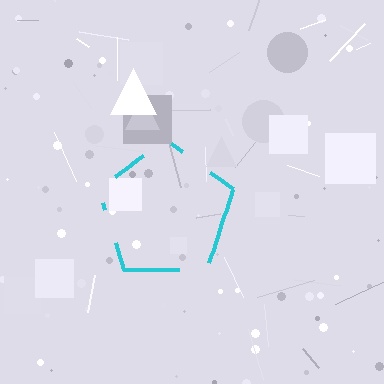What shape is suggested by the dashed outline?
The dashed outline suggests a pentagon.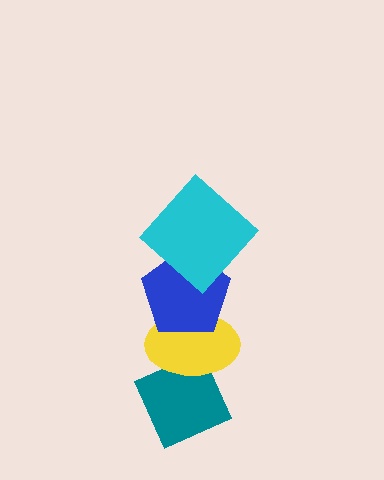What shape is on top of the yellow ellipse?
The blue pentagon is on top of the yellow ellipse.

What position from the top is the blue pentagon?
The blue pentagon is 2nd from the top.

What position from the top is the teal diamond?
The teal diamond is 4th from the top.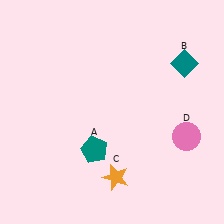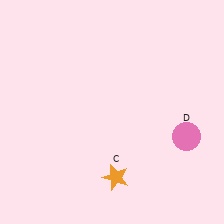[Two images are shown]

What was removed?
The teal diamond (B), the teal pentagon (A) were removed in Image 2.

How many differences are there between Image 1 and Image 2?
There are 2 differences between the two images.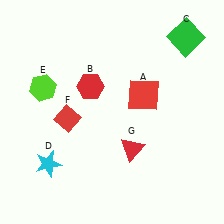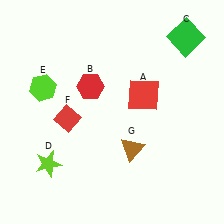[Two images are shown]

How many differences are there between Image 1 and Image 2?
There are 2 differences between the two images.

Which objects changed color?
D changed from cyan to lime. G changed from red to brown.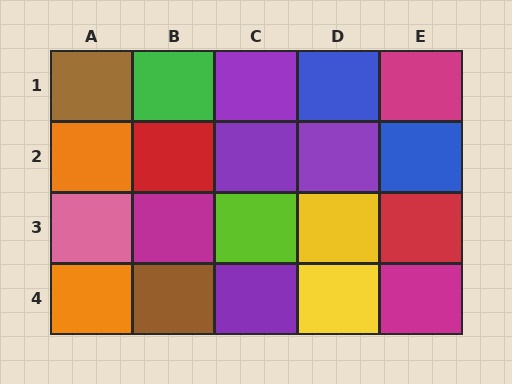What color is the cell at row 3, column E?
Red.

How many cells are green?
1 cell is green.